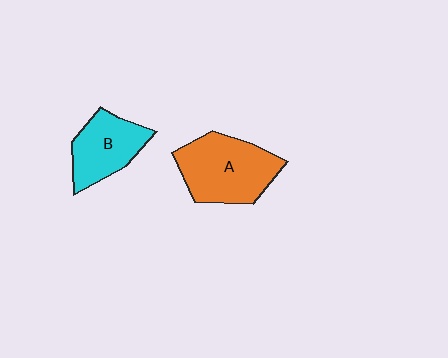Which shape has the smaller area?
Shape B (cyan).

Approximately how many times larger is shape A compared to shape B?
Approximately 1.4 times.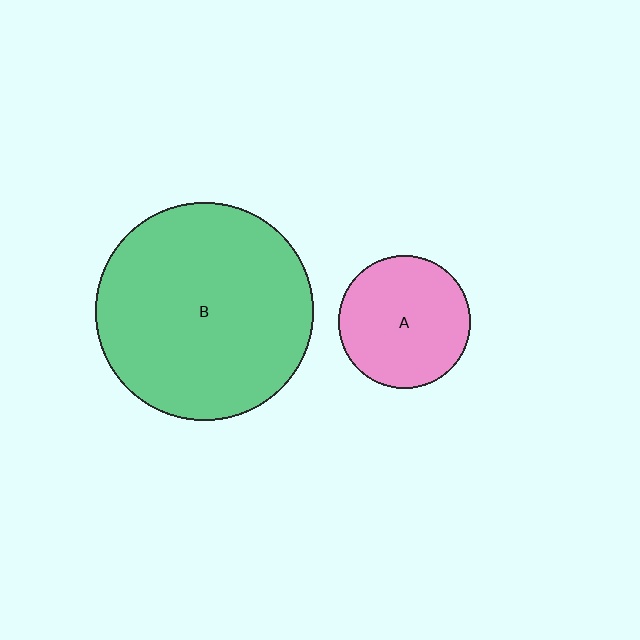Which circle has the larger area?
Circle B (green).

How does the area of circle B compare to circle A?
Approximately 2.7 times.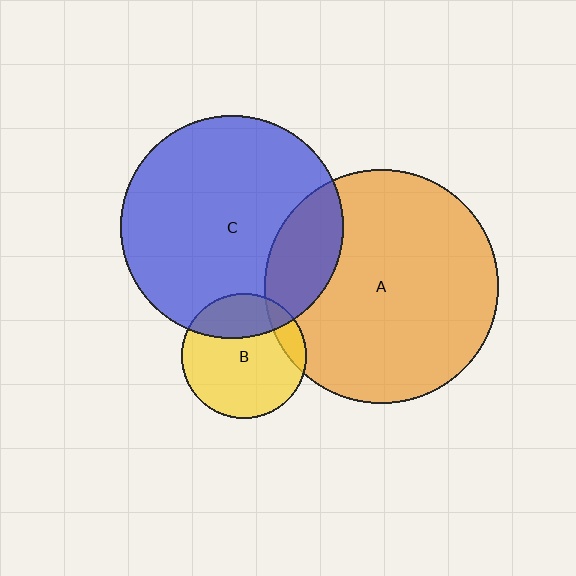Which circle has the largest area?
Circle A (orange).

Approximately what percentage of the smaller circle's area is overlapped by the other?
Approximately 20%.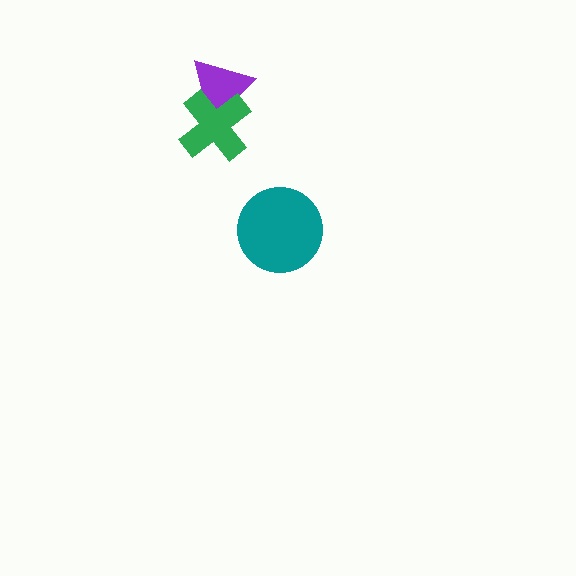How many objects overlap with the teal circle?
0 objects overlap with the teal circle.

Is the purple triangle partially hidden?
Yes, it is partially covered by another shape.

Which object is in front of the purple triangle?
The green cross is in front of the purple triangle.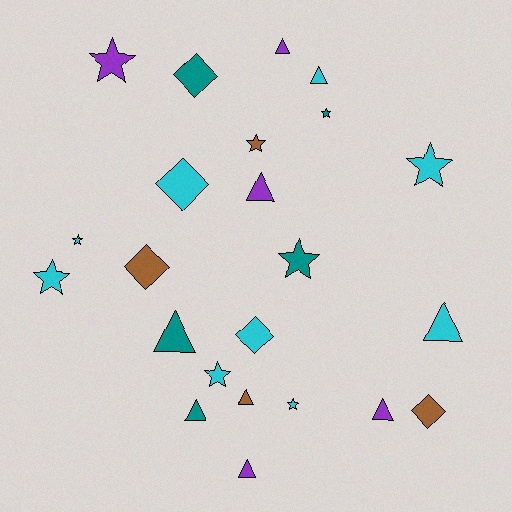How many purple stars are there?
There is 1 purple star.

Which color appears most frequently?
Cyan, with 9 objects.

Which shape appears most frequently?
Triangle, with 9 objects.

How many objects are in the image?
There are 23 objects.